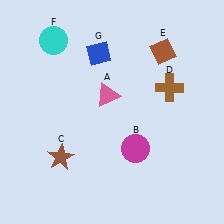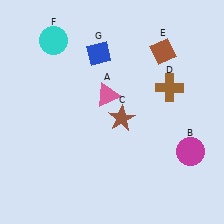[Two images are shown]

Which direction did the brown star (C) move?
The brown star (C) moved right.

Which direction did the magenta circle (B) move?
The magenta circle (B) moved right.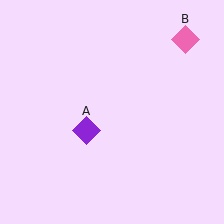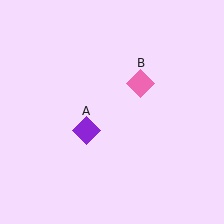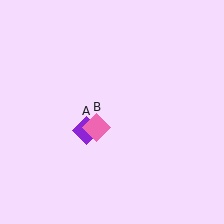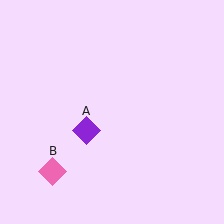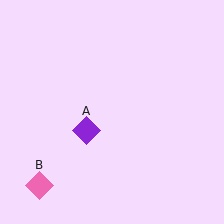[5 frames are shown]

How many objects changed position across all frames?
1 object changed position: pink diamond (object B).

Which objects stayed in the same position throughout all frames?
Purple diamond (object A) remained stationary.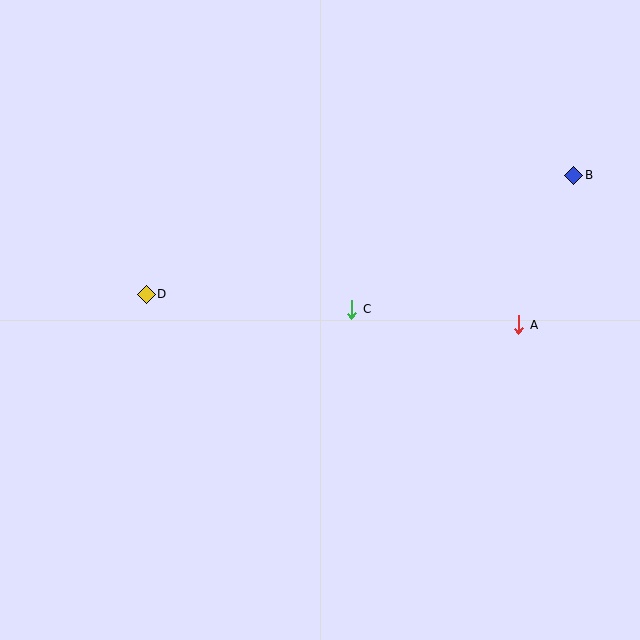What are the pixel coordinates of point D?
Point D is at (146, 294).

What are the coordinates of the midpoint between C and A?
The midpoint between C and A is at (435, 317).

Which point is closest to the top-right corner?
Point B is closest to the top-right corner.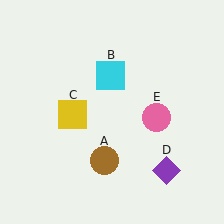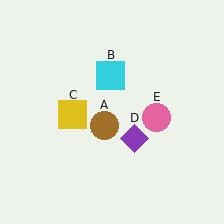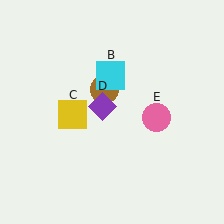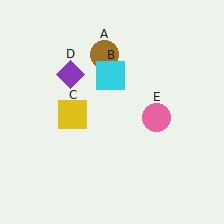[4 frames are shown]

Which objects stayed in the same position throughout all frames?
Cyan square (object B) and yellow square (object C) and pink circle (object E) remained stationary.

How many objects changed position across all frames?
2 objects changed position: brown circle (object A), purple diamond (object D).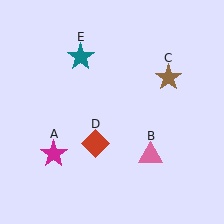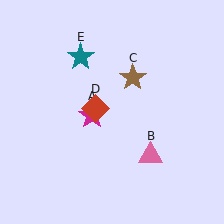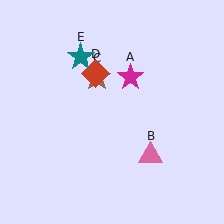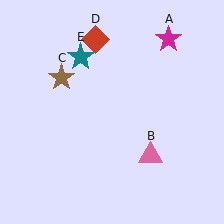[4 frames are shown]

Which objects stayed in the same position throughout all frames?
Pink triangle (object B) and teal star (object E) remained stationary.